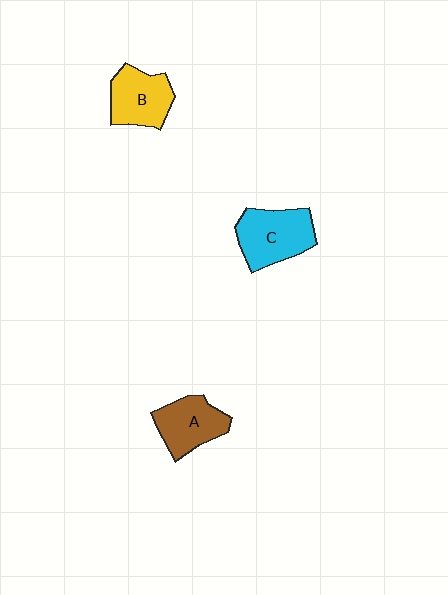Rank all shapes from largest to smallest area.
From largest to smallest: C (cyan), B (yellow), A (brown).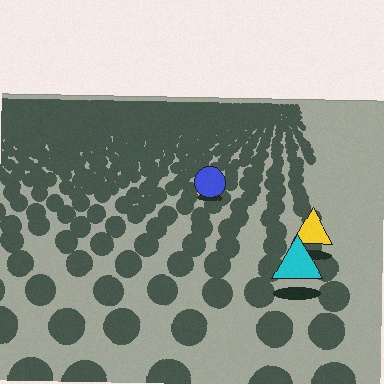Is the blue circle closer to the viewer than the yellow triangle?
No. The yellow triangle is closer — you can tell from the texture gradient: the ground texture is coarser near it.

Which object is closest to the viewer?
The cyan triangle is closest. The texture marks near it are larger and more spread out.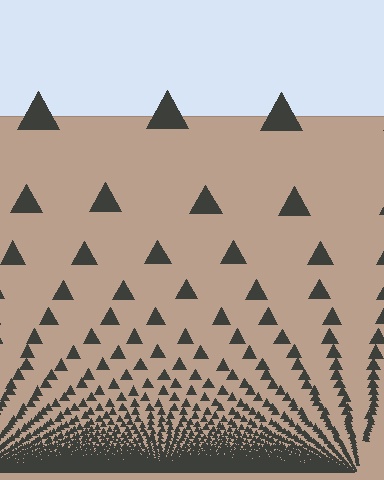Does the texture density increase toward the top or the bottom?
Density increases toward the bottom.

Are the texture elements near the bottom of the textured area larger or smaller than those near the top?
Smaller. The gradient is inverted — elements near the bottom are smaller and denser.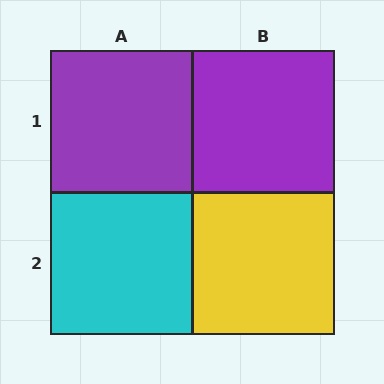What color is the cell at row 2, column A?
Cyan.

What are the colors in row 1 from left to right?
Purple, purple.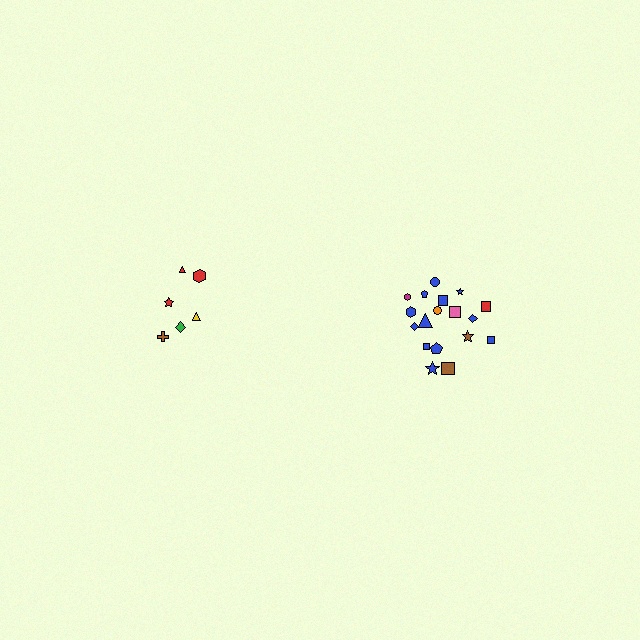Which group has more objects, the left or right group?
The right group.